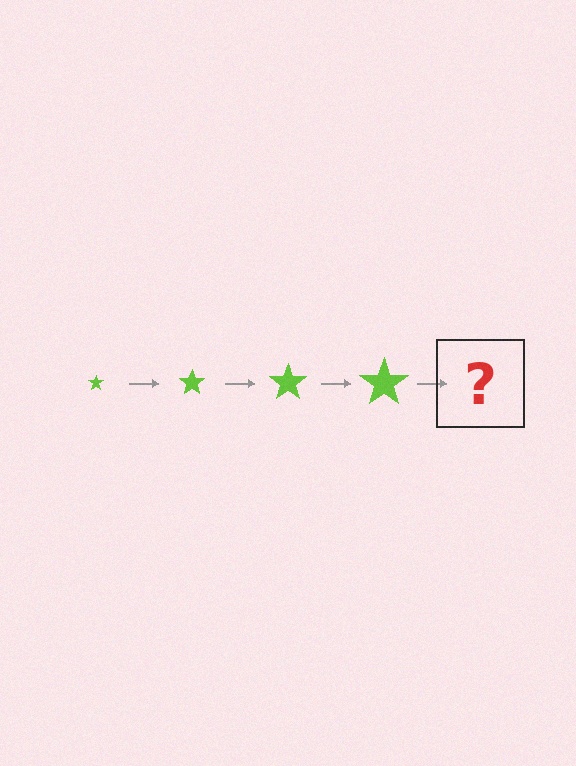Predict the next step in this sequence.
The next step is a lime star, larger than the previous one.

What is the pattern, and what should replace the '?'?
The pattern is that the star gets progressively larger each step. The '?' should be a lime star, larger than the previous one.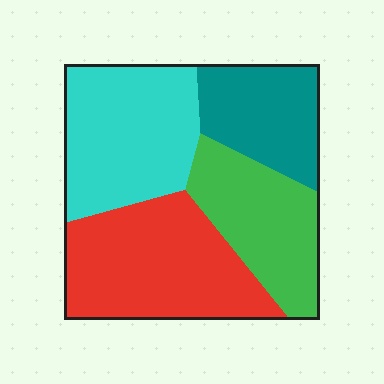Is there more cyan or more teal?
Cyan.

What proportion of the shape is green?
Green covers 22% of the shape.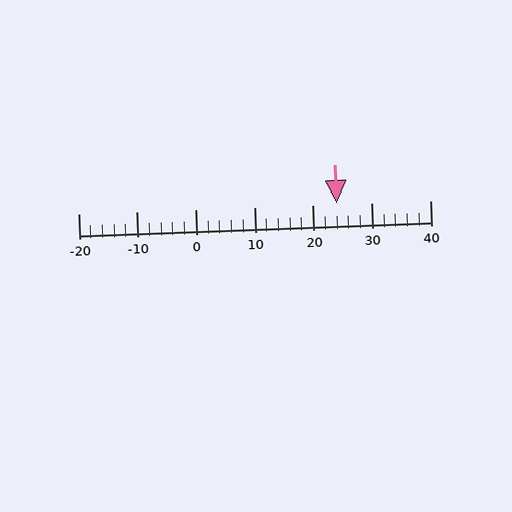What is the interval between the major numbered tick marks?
The major tick marks are spaced 10 units apart.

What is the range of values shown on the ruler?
The ruler shows values from -20 to 40.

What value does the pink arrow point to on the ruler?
The pink arrow points to approximately 24.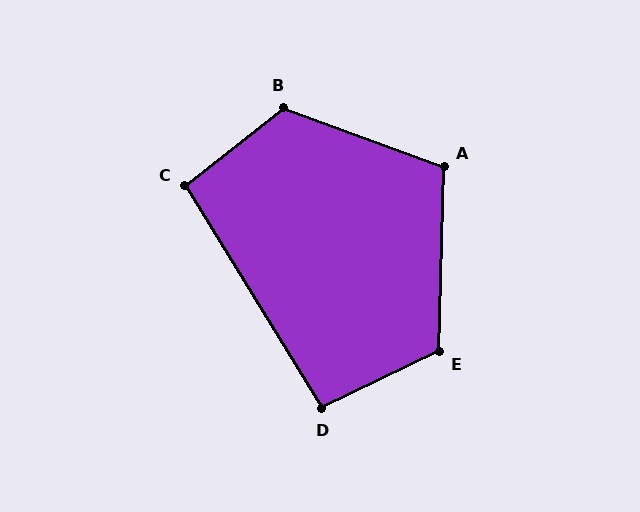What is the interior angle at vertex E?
Approximately 117 degrees (obtuse).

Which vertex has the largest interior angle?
B, at approximately 122 degrees.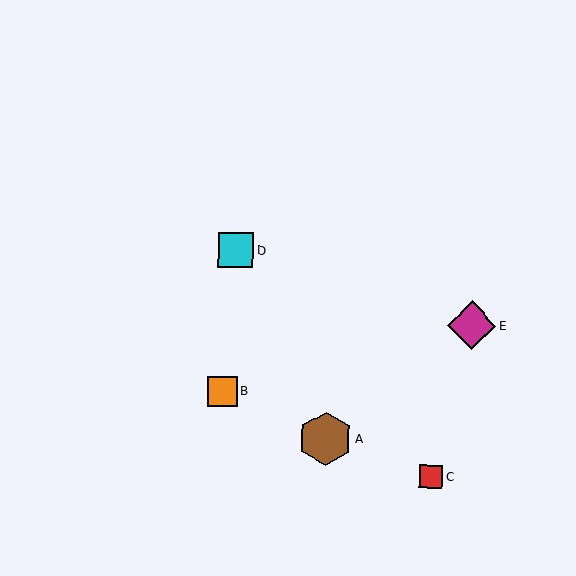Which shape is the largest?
The brown hexagon (labeled A) is the largest.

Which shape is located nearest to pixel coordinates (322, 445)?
The brown hexagon (labeled A) at (325, 439) is nearest to that location.